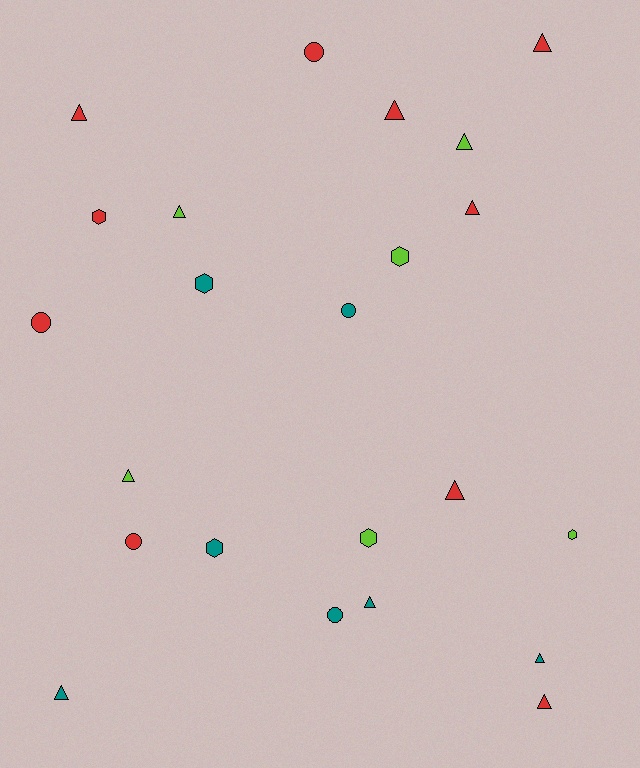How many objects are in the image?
There are 23 objects.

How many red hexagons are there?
There is 1 red hexagon.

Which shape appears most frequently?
Triangle, with 12 objects.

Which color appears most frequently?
Red, with 10 objects.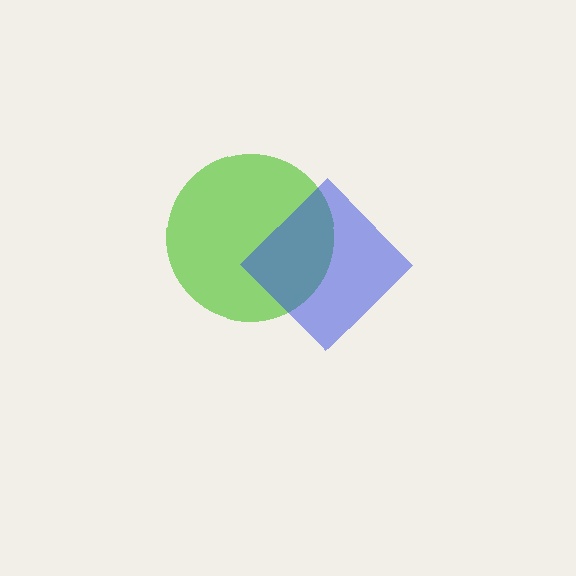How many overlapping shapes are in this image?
There are 2 overlapping shapes in the image.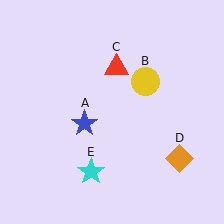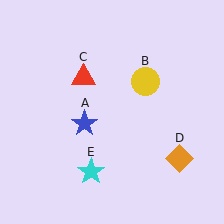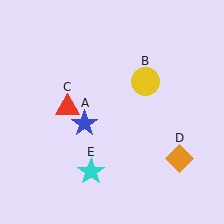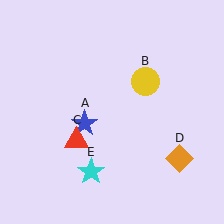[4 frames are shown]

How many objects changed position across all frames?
1 object changed position: red triangle (object C).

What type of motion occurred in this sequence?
The red triangle (object C) rotated counterclockwise around the center of the scene.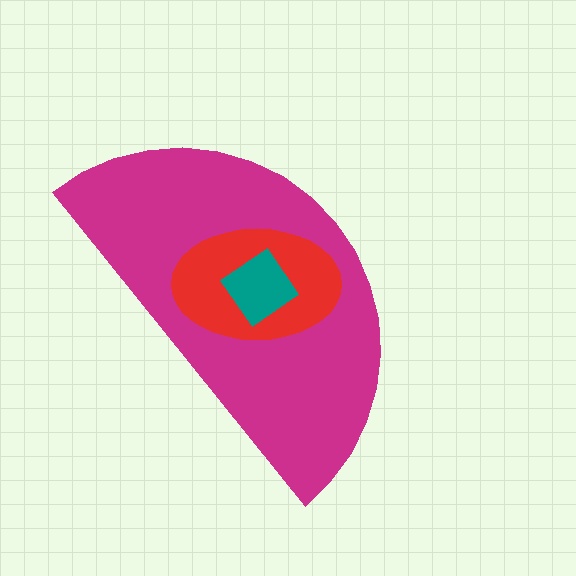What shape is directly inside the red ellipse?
The teal diamond.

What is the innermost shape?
The teal diamond.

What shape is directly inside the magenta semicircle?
The red ellipse.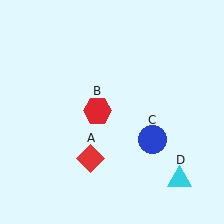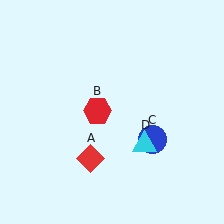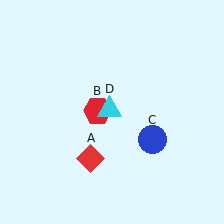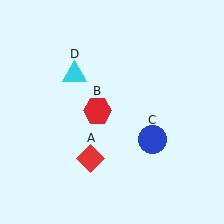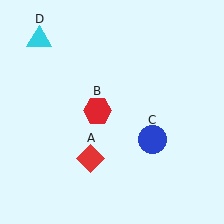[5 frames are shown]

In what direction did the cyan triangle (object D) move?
The cyan triangle (object D) moved up and to the left.